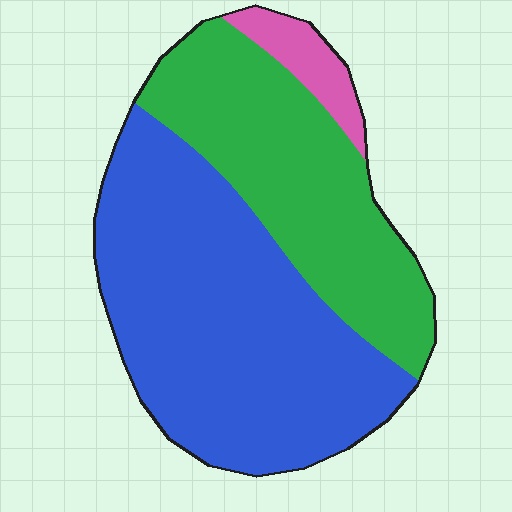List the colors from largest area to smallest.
From largest to smallest: blue, green, pink.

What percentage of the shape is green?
Green covers around 35% of the shape.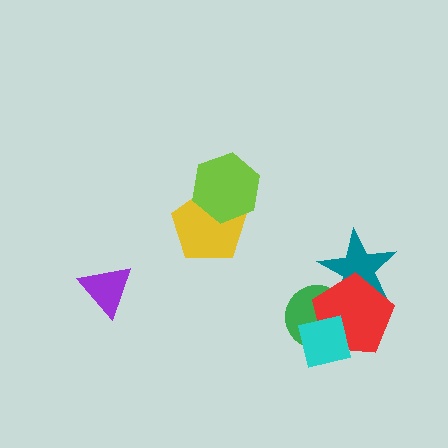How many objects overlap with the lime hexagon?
1 object overlaps with the lime hexagon.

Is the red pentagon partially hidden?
Yes, it is partially covered by another shape.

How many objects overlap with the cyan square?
2 objects overlap with the cyan square.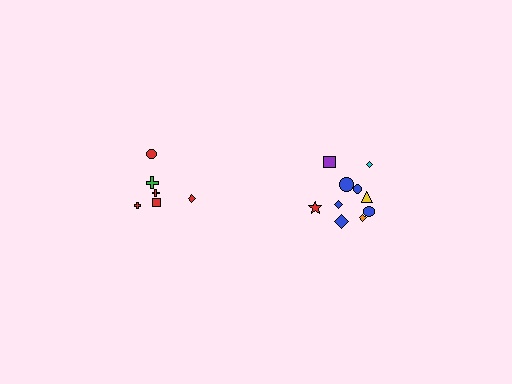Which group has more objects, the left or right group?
The right group.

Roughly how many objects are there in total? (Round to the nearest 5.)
Roughly 15 objects in total.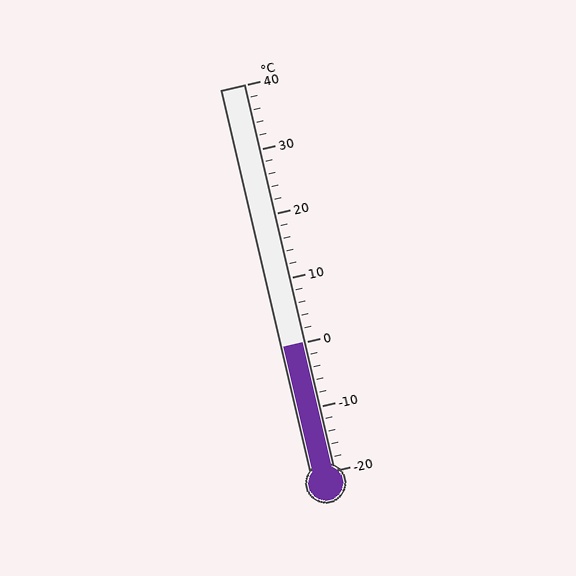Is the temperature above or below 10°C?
The temperature is below 10°C.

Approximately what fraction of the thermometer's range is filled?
The thermometer is filled to approximately 35% of its range.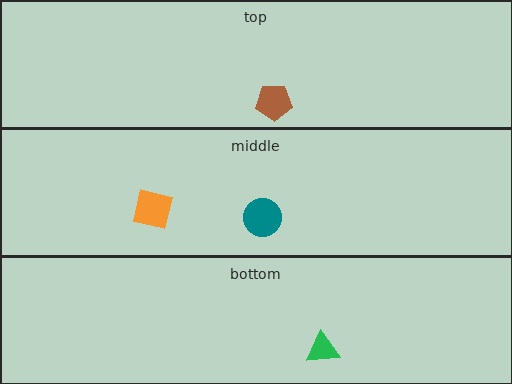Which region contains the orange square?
The middle region.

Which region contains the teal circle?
The middle region.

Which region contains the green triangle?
The bottom region.